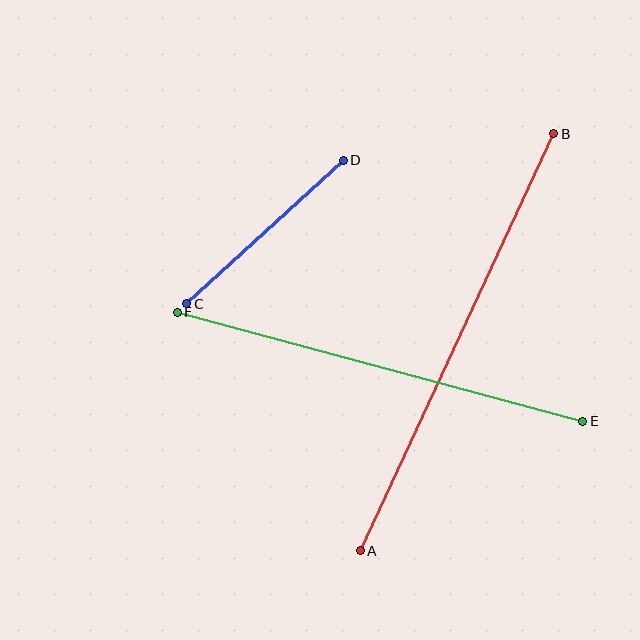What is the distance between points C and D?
The distance is approximately 212 pixels.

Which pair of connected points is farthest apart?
Points A and B are farthest apart.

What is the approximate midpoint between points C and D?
The midpoint is at approximately (265, 232) pixels.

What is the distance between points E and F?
The distance is approximately 420 pixels.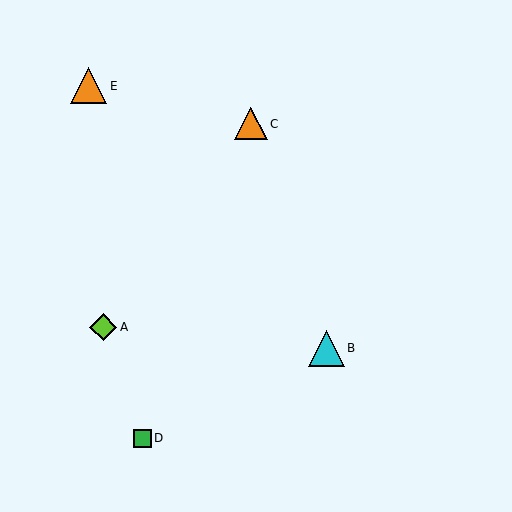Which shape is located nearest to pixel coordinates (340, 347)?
The cyan triangle (labeled B) at (327, 348) is nearest to that location.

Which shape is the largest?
The orange triangle (labeled E) is the largest.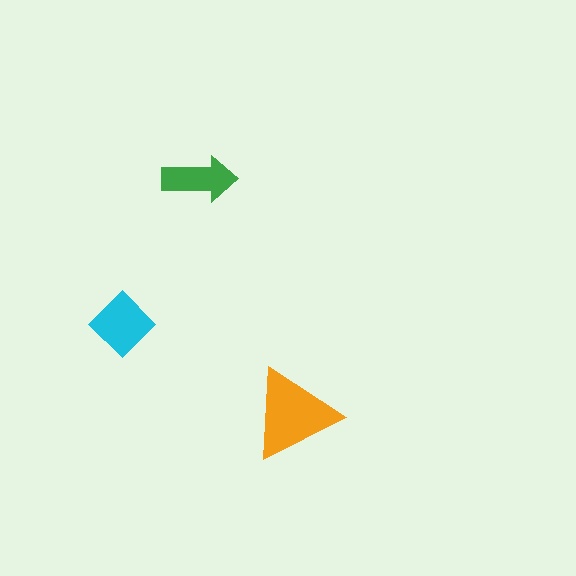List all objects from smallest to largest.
The green arrow, the cyan diamond, the orange triangle.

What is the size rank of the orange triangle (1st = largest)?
1st.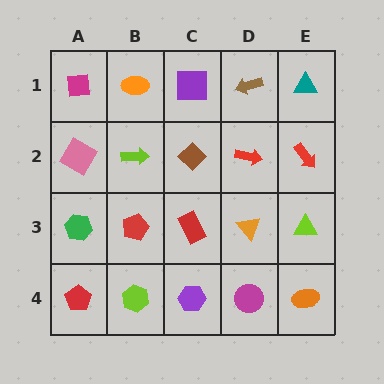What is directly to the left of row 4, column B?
A red pentagon.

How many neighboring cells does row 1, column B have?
3.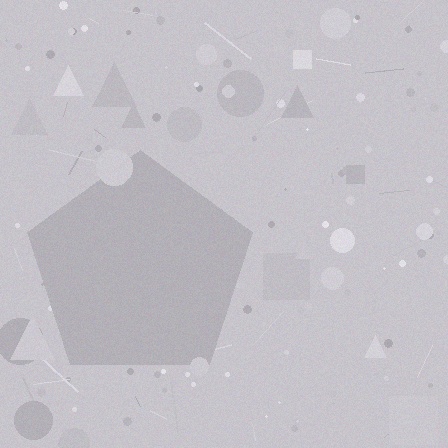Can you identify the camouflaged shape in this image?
The camouflaged shape is a pentagon.